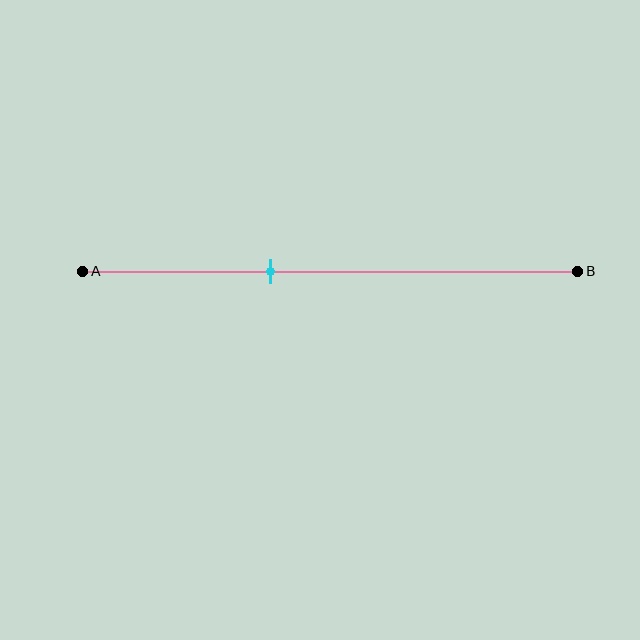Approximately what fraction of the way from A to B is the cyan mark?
The cyan mark is approximately 40% of the way from A to B.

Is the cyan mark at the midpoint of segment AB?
No, the mark is at about 40% from A, not at the 50% midpoint.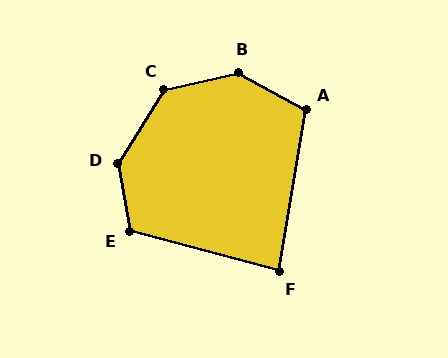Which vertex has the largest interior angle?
B, at approximately 138 degrees.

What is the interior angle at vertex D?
Approximately 138 degrees (obtuse).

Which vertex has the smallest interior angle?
F, at approximately 85 degrees.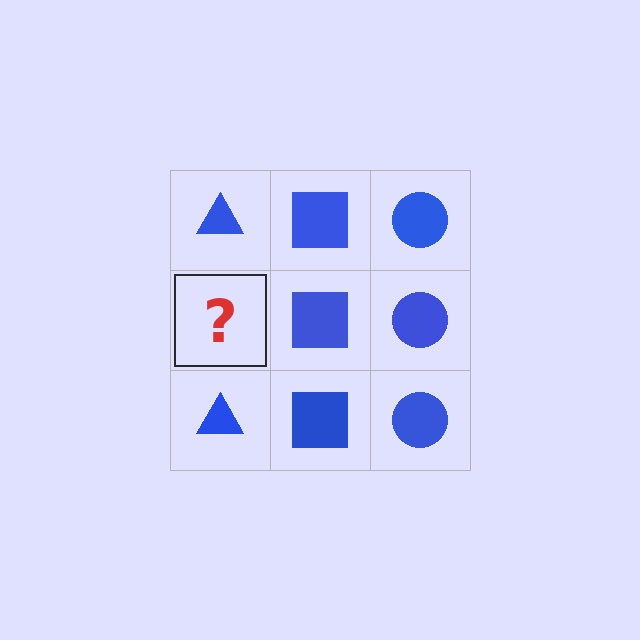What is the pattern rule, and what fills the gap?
The rule is that each column has a consistent shape. The gap should be filled with a blue triangle.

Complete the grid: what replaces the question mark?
The question mark should be replaced with a blue triangle.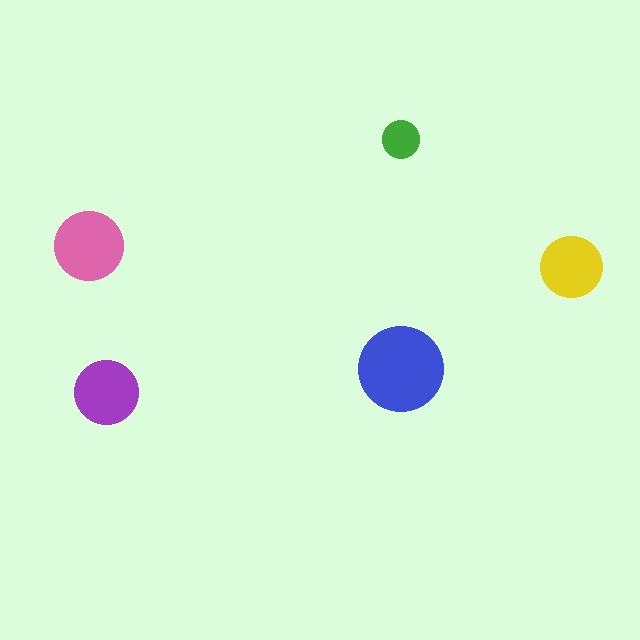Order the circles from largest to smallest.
the blue one, the pink one, the purple one, the yellow one, the green one.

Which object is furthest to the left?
The pink circle is leftmost.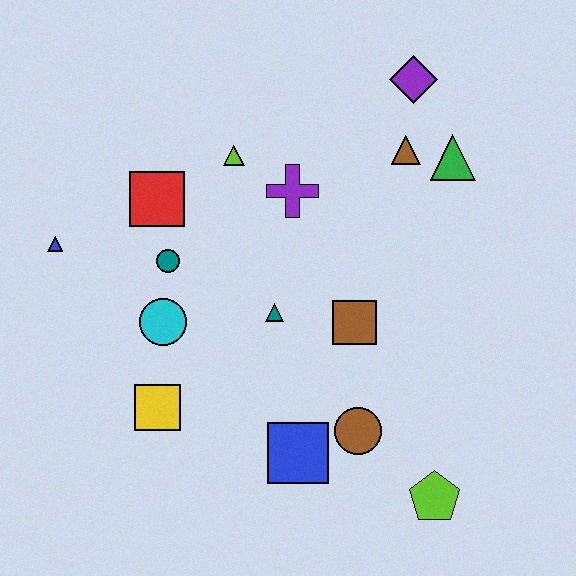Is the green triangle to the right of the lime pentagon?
Yes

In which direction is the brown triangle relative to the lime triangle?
The brown triangle is to the right of the lime triangle.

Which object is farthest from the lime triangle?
The lime pentagon is farthest from the lime triangle.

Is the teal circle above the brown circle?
Yes